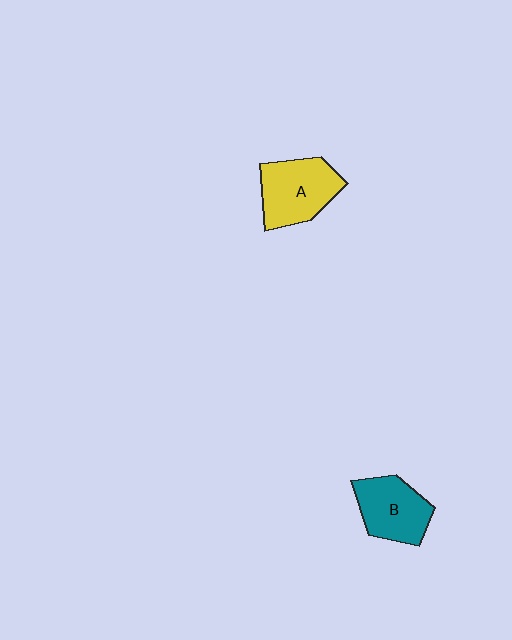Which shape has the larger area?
Shape A (yellow).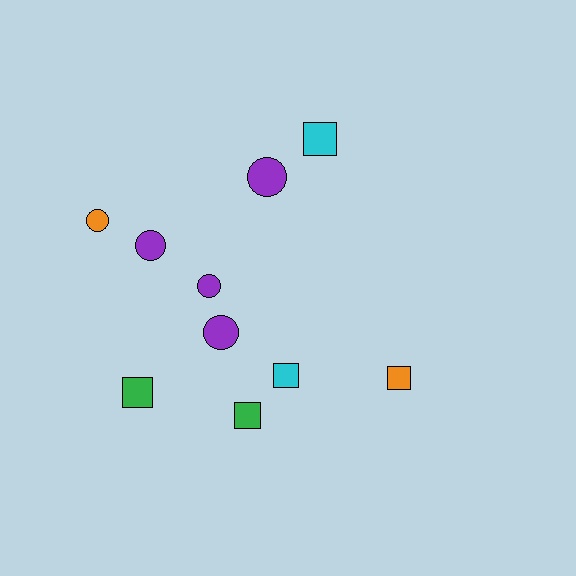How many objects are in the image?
There are 10 objects.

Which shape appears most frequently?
Square, with 5 objects.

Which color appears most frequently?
Purple, with 4 objects.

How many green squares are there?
There are 2 green squares.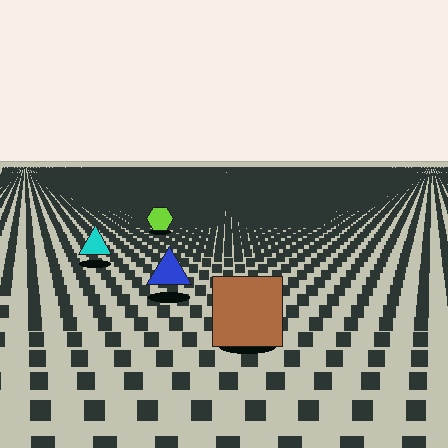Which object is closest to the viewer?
The brown square is closest. The texture marks near it are larger and more spread out.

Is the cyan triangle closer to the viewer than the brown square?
No. The brown square is closer — you can tell from the texture gradient: the ground texture is coarser near it.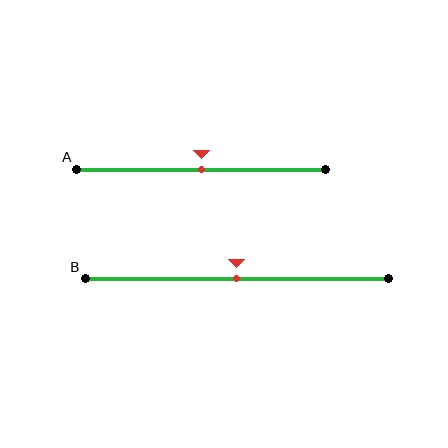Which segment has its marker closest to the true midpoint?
Segment A has its marker closest to the true midpoint.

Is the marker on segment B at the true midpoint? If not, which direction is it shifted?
Yes, the marker on segment B is at the true midpoint.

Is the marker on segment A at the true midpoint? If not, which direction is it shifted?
Yes, the marker on segment A is at the true midpoint.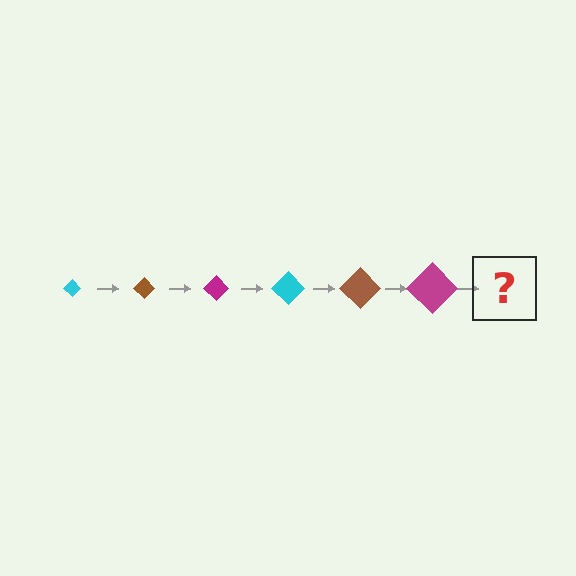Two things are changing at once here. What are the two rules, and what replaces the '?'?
The two rules are that the diamond grows larger each step and the color cycles through cyan, brown, and magenta. The '?' should be a cyan diamond, larger than the previous one.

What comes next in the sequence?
The next element should be a cyan diamond, larger than the previous one.